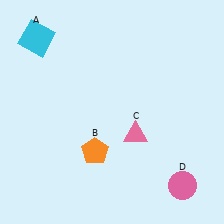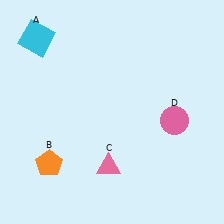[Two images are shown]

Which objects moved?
The objects that moved are: the orange pentagon (B), the pink triangle (C), the pink circle (D).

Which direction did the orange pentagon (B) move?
The orange pentagon (B) moved left.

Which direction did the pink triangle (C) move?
The pink triangle (C) moved down.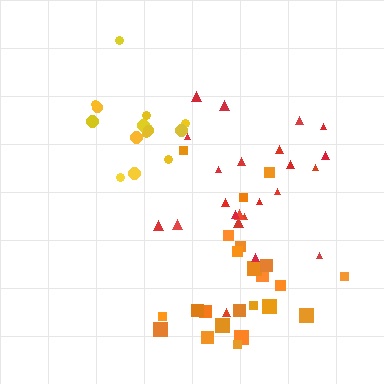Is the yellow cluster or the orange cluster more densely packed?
Yellow.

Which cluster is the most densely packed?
Yellow.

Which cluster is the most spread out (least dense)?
Orange.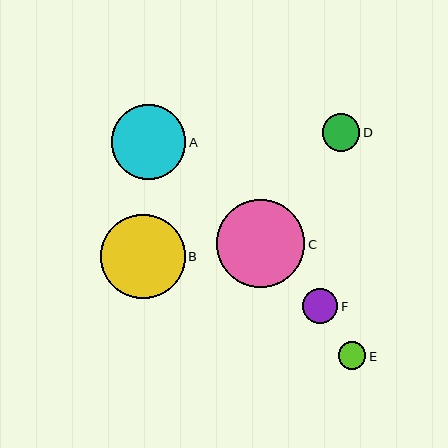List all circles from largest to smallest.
From largest to smallest: C, B, A, D, F, E.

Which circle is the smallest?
Circle E is the smallest with a size of approximately 27 pixels.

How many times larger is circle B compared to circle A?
Circle B is approximately 1.1 times the size of circle A.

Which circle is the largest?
Circle C is the largest with a size of approximately 88 pixels.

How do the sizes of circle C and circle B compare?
Circle C and circle B are approximately the same size.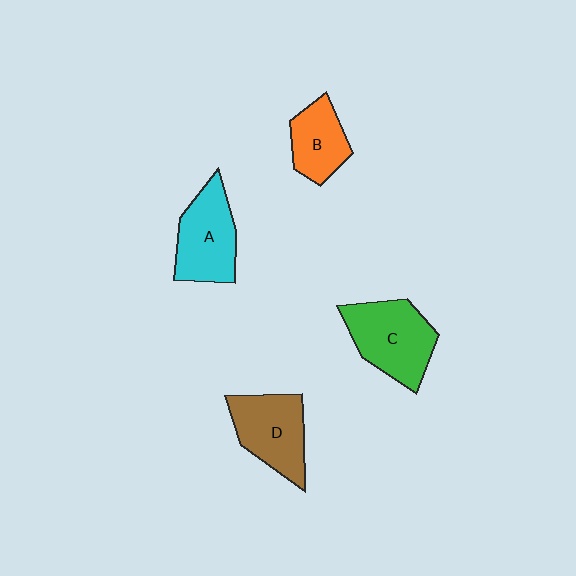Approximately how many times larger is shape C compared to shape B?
Approximately 1.6 times.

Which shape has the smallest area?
Shape B (orange).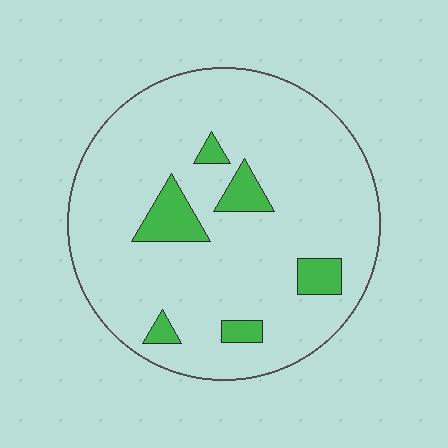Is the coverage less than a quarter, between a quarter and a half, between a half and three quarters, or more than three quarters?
Less than a quarter.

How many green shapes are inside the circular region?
6.